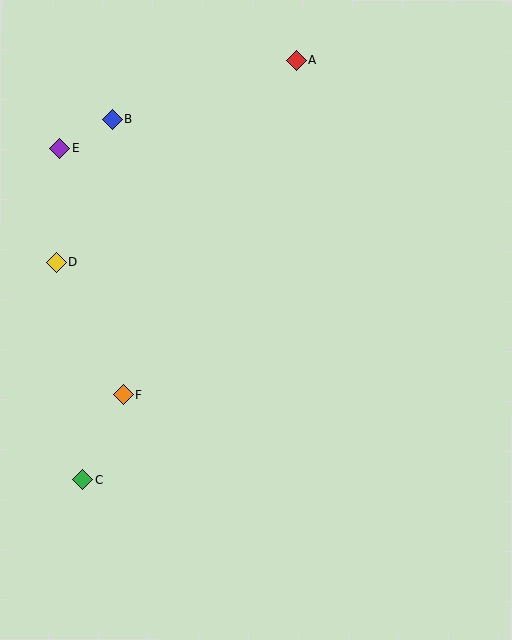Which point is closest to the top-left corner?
Point E is closest to the top-left corner.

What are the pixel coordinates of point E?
Point E is at (60, 148).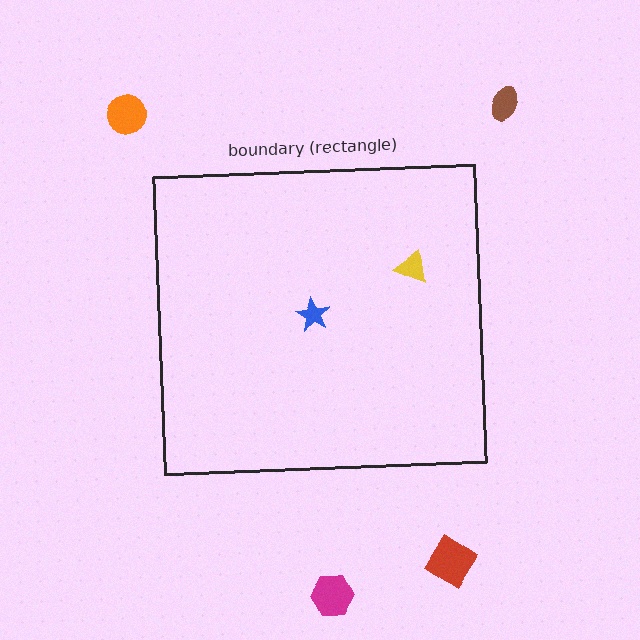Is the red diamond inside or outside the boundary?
Outside.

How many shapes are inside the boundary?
2 inside, 4 outside.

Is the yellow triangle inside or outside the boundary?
Inside.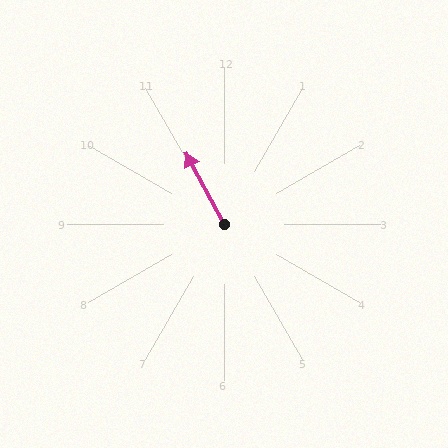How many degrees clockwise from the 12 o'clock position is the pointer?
Approximately 332 degrees.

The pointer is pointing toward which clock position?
Roughly 11 o'clock.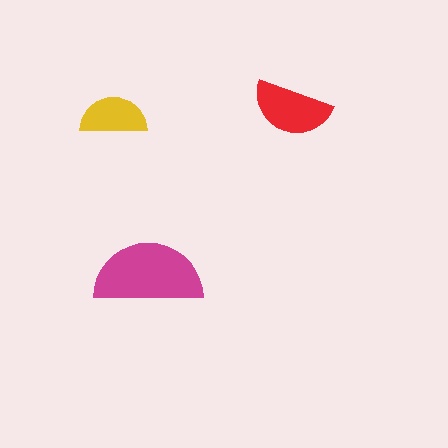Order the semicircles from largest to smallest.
the magenta one, the red one, the yellow one.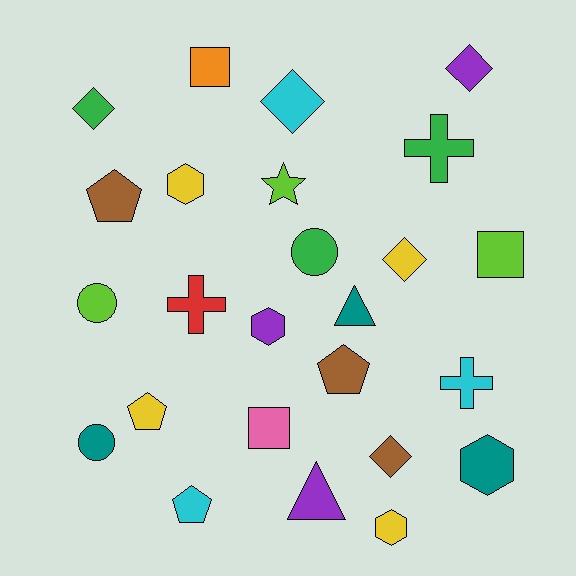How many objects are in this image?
There are 25 objects.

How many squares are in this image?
There are 3 squares.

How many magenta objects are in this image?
There are no magenta objects.